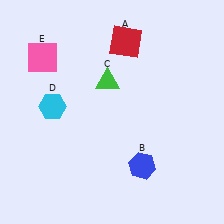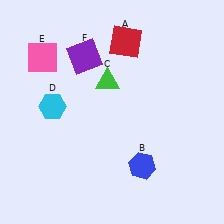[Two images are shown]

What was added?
A purple square (F) was added in Image 2.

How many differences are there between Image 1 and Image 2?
There is 1 difference between the two images.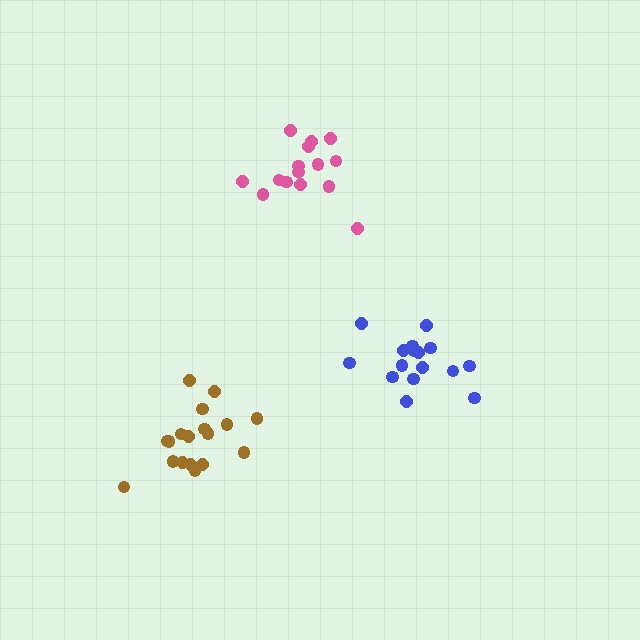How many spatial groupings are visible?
There are 3 spatial groupings.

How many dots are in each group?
Group 1: 15 dots, Group 2: 18 dots, Group 3: 16 dots (49 total).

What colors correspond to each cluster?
The clusters are colored: pink, brown, blue.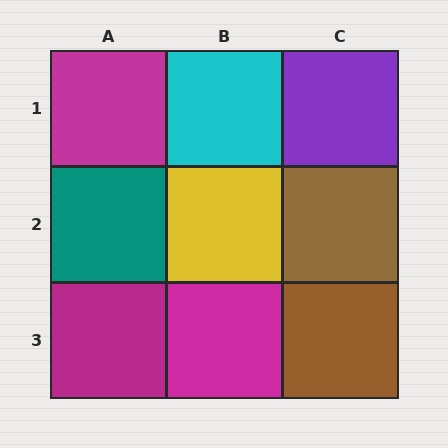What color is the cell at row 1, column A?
Magenta.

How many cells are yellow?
1 cell is yellow.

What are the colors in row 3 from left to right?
Magenta, magenta, brown.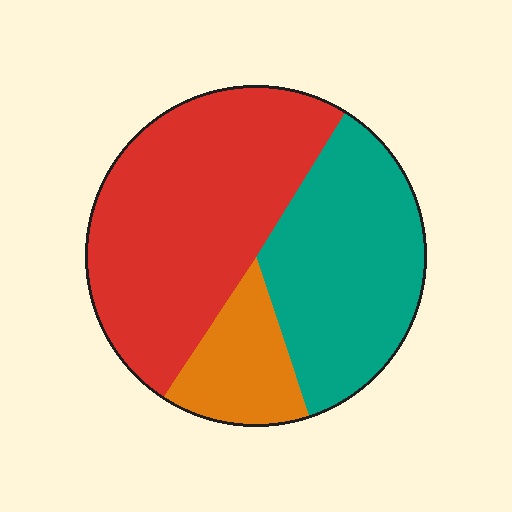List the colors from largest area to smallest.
From largest to smallest: red, teal, orange.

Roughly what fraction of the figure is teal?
Teal takes up about three eighths (3/8) of the figure.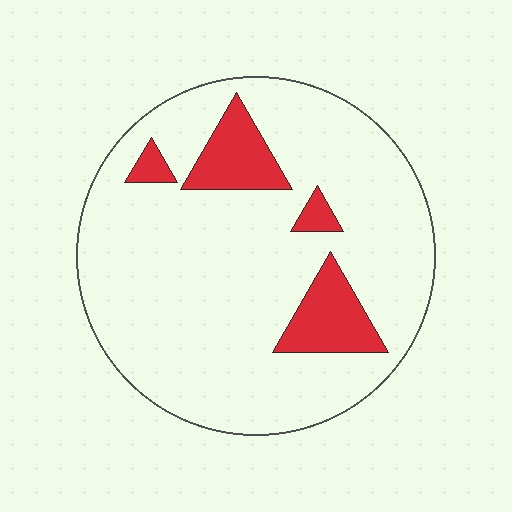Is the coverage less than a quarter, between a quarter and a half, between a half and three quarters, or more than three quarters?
Less than a quarter.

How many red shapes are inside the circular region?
4.